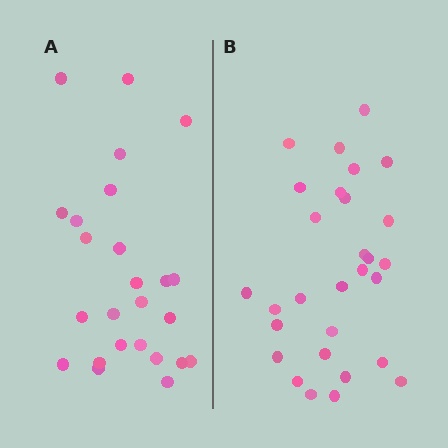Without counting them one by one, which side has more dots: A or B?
Region B (the right region) has more dots.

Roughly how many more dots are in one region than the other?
Region B has about 4 more dots than region A.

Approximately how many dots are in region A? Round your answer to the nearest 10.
About 20 dots. (The exact count is 25, which rounds to 20.)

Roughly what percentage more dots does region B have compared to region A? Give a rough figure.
About 15% more.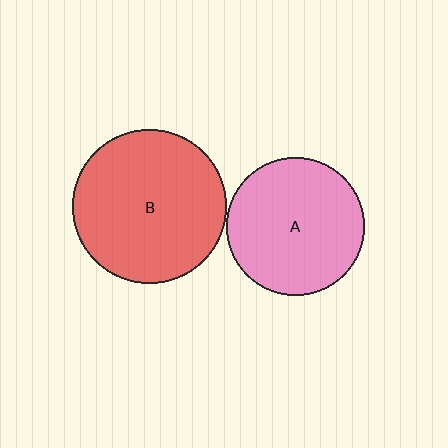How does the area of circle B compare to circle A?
Approximately 1.2 times.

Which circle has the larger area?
Circle B (red).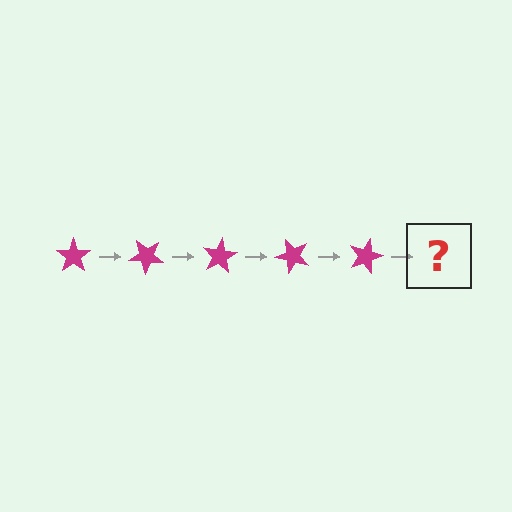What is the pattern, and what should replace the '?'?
The pattern is that the star rotates 40 degrees each step. The '?' should be a magenta star rotated 200 degrees.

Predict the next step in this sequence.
The next step is a magenta star rotated 200 degrees.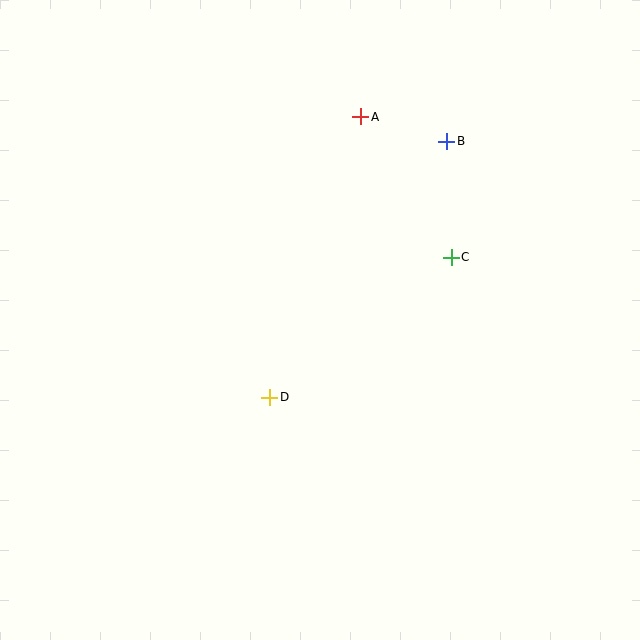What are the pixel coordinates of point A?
Point A is at (361, 117).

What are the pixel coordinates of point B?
Point B is at (447, 141).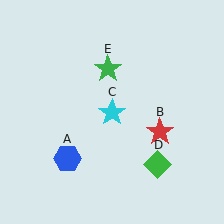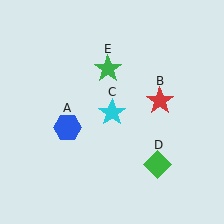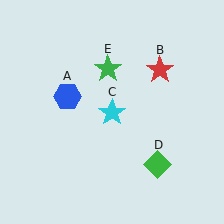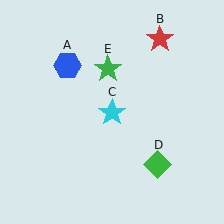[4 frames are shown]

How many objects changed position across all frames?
2 objects changed position: blue hexagon (object A), red star (object B).